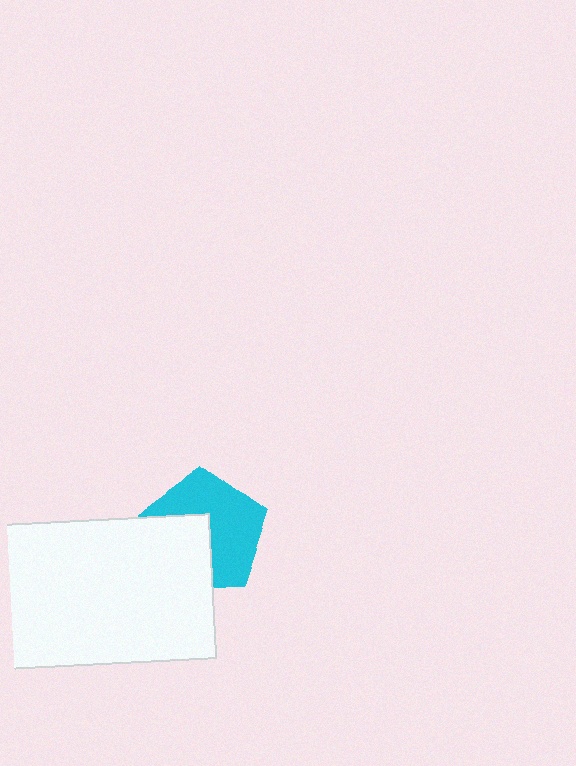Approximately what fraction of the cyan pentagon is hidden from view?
Roughly 40% of the cyan pentagon is hidden behind the white rectangle.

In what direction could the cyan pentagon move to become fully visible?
The cyan pentagon could move toward the upper-right. That would shift it out from behind the white rectangle entirely.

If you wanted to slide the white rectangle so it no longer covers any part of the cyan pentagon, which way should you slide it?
Slide it toward the lower-left — that is the most direct way to separate the two shapes.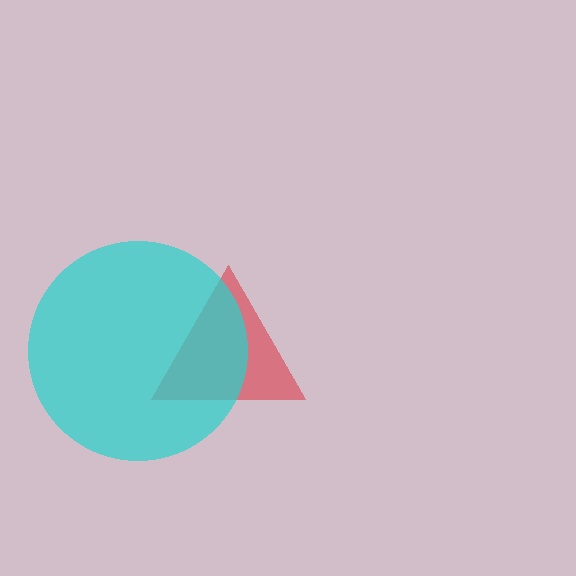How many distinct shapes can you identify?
There are 2 distinct shapes: a red triangle, a cyan circle.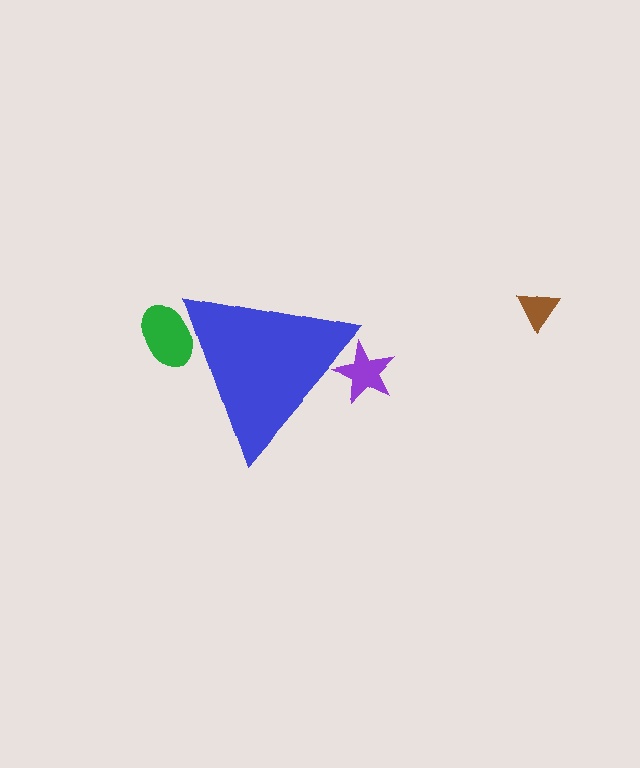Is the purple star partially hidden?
Yes, the purple star is partially hidden behind the blue triangle.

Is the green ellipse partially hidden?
Yes, the green ellipse is partially hidden behind the blue triangle.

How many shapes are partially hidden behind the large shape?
2 shapes are partially hidden.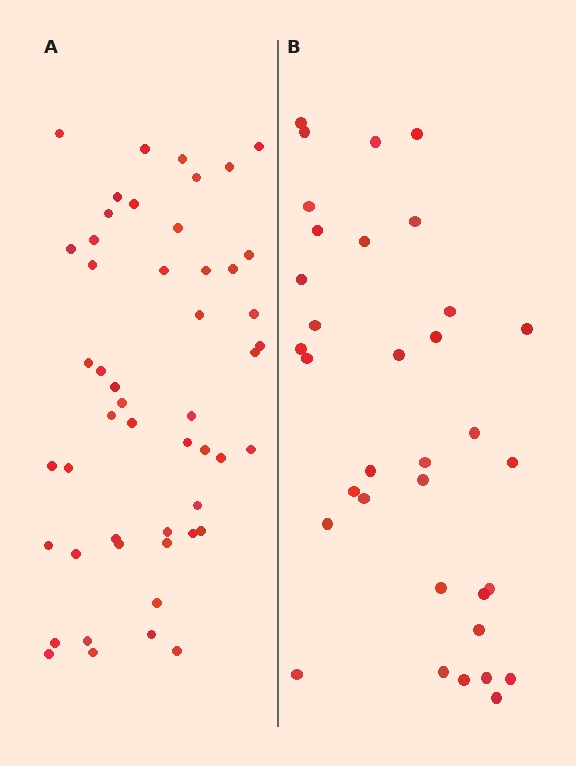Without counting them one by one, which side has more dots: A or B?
Region A (the left region) has more dots.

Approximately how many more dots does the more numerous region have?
Region A has approximately 15 more dots than region B.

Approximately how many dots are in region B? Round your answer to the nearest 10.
About 30 dots. (The exact count is 34, which rounds to 30.)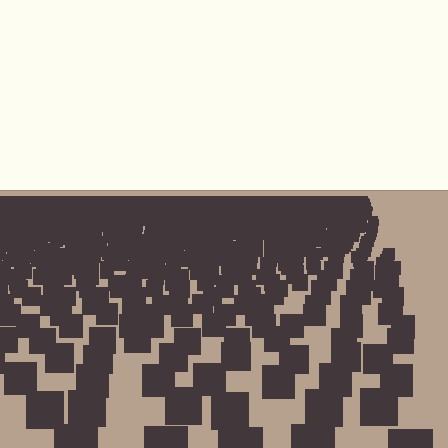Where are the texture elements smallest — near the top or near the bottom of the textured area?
Near the top.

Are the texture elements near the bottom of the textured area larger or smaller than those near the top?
Larger. Near the bottom, elements are closer to the viewer and appear at a bigger on-screen size.